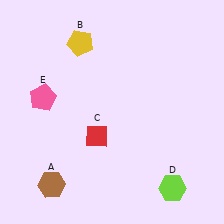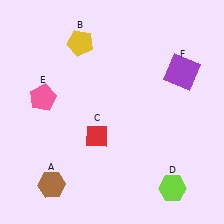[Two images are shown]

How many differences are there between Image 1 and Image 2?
There is 1 difference between the two images.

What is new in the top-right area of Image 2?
A purple square (F) was added in the top-right area of Image 2.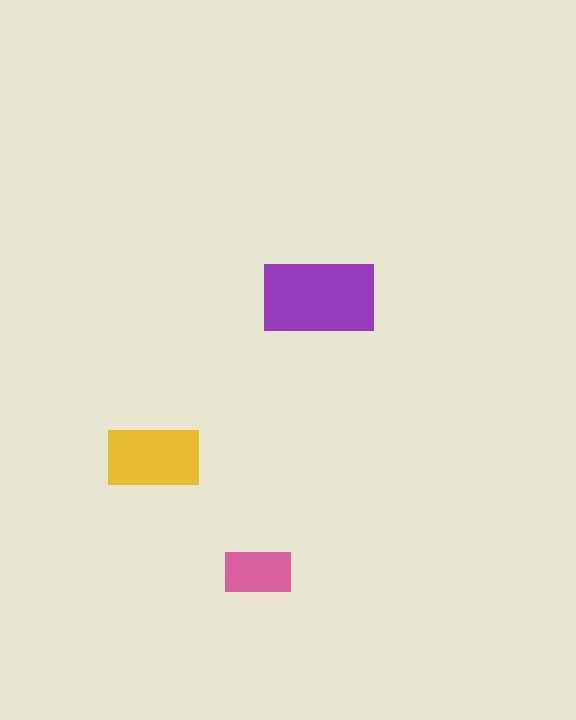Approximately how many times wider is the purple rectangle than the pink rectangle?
About 1.5 times wider.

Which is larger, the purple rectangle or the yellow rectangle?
The purple one.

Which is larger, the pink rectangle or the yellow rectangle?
The yellow one.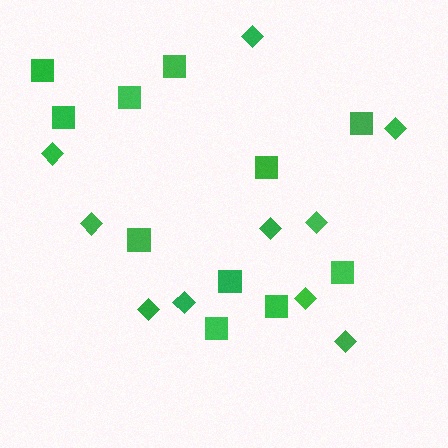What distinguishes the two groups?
There are 2 groups: one group of diamonds (10) and one group of squares (11).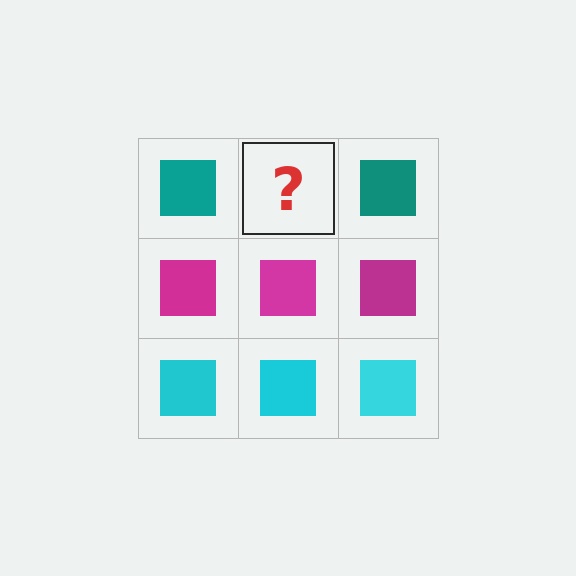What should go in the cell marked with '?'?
The missing cell should contain a teal square.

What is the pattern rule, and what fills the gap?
The rule is that each row has a consistent color. The gap should be filled with a teal square.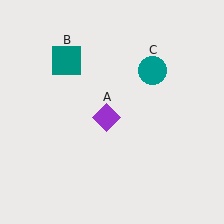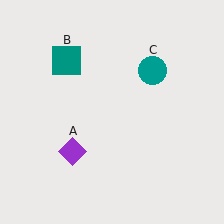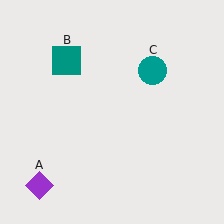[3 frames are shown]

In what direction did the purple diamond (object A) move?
The purple diamond (object A) moved down and to the left.